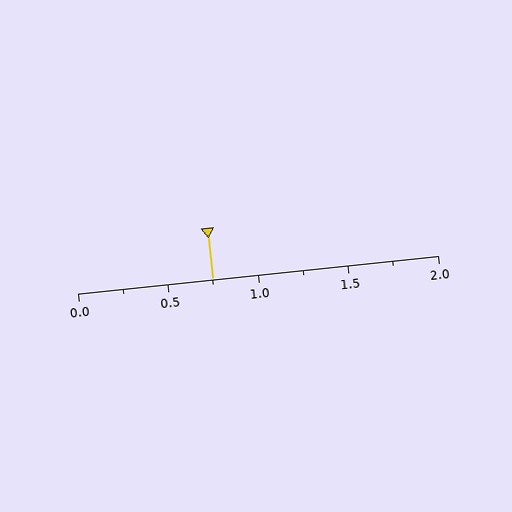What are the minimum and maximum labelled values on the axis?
The axis runs from 0.0 to 2.0.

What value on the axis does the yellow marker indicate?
The marker indicates approximately 0.75.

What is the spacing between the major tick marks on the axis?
The major ticks are spaced 0.5 apart.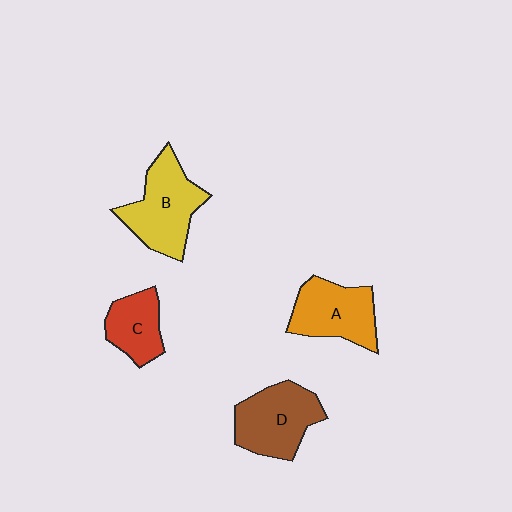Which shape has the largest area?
Shape B (yellow).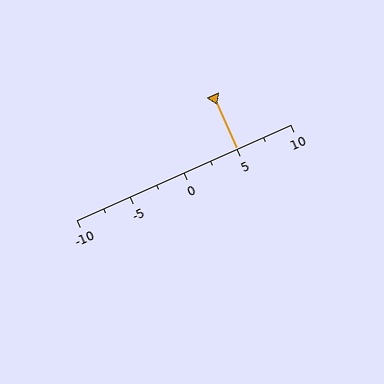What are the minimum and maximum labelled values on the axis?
The axis runs from -10 to 10.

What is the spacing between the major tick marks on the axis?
The major ticks are spaced 5 apart.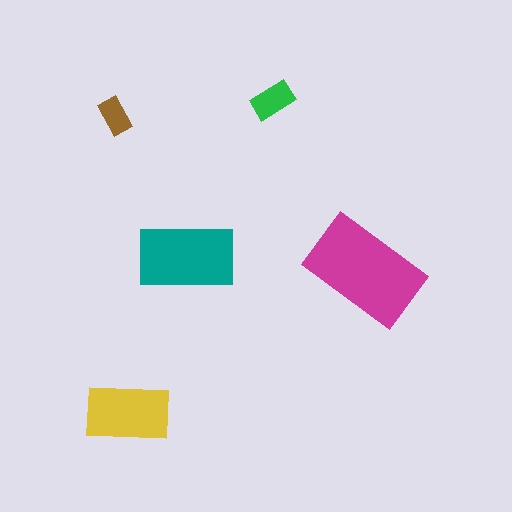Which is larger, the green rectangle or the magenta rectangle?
The magenta one.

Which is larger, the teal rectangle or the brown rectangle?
The teal one.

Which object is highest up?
The green rectangle is topmost.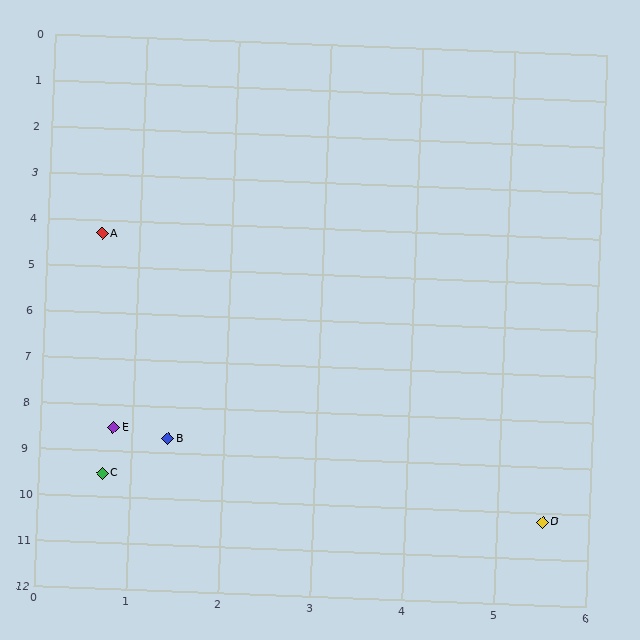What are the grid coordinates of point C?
Point C is at approximately (0.7, 9.5).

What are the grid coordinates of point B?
Point B is at approximately (1.4, 8.7).